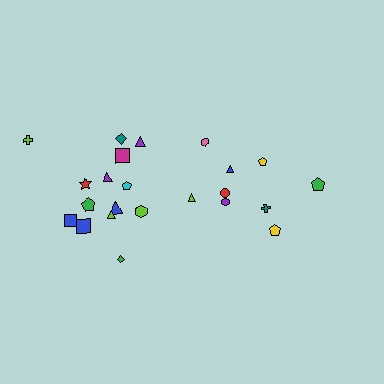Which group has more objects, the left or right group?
The left group.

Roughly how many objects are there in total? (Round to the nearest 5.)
Roughly 25 objects in total.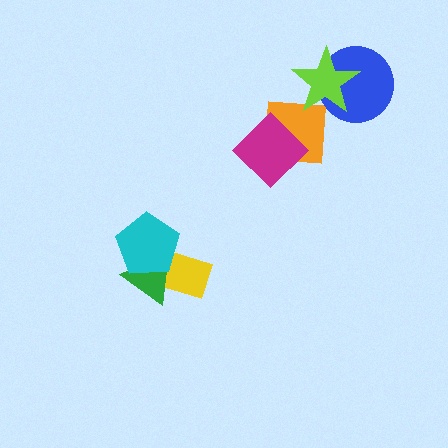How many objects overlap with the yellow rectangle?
2 objects overlap with the yellow rectangle.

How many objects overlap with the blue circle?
1 object overlaps with the blue circle.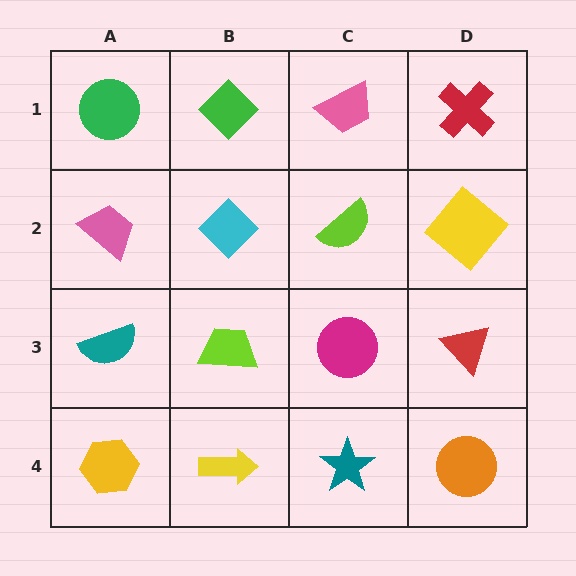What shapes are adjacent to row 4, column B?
A lime trapezoid (row 3, column B), a yellow hexagon (row 4, column A), a teal star (row 4, column C).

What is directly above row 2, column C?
A pink trapezoid.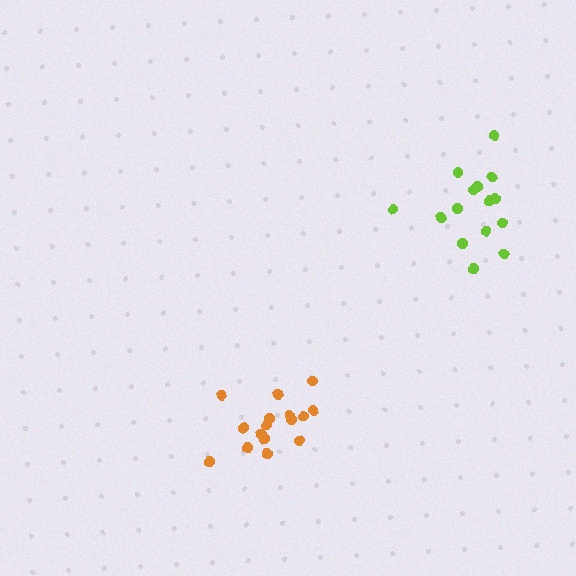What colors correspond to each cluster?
The clusters are colored: lime, orange.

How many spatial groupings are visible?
There are 2 spatial groupings.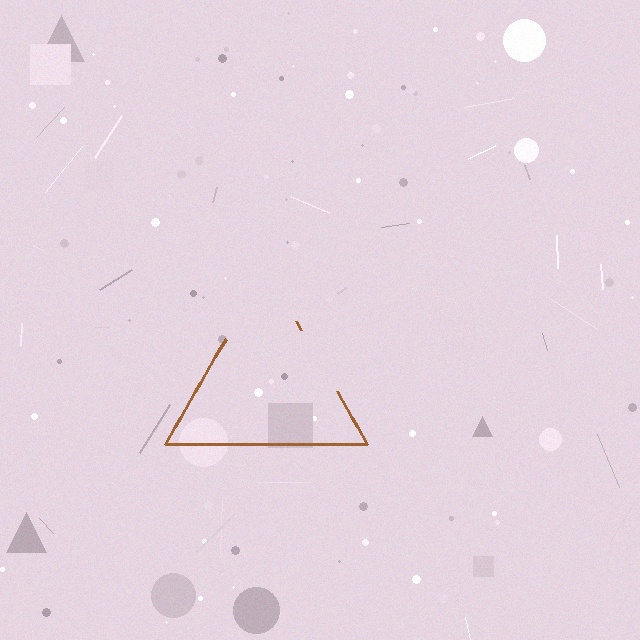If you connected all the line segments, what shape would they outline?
They would outline a triangle.